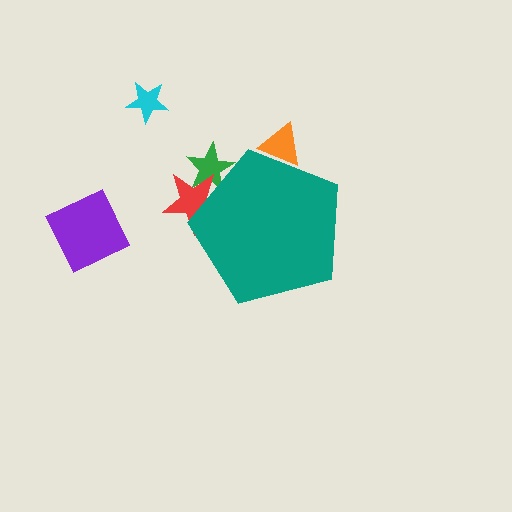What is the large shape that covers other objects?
A teal pentagon.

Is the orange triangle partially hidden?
Yes, the orange triangle is partially hidden behind the teal pentagon.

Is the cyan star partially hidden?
No, the cyan star is fully visible.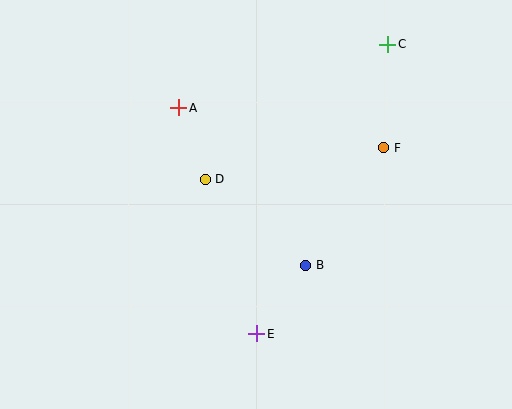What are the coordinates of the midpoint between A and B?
The midpoint between A and B is at (242, 186).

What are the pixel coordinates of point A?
Point A is at (179, 108).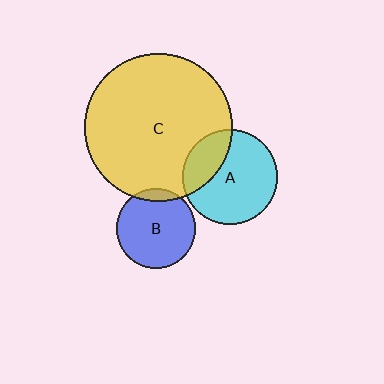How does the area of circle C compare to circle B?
Approximately 3.5 times.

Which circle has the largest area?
Circle C (yellow).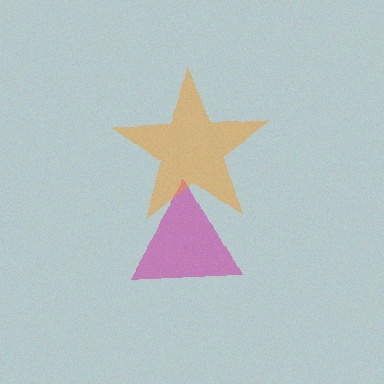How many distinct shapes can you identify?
There are 2 distinct shapes: a magenta triangle, an orange star.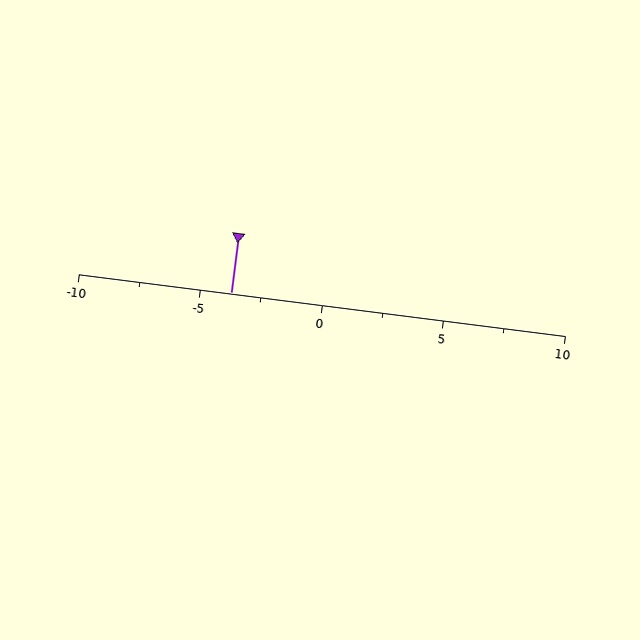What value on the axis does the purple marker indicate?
The marker indicates approximately -3.8.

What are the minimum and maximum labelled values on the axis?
The axis runs from -10 to 10.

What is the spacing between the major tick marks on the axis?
The major ticks are spaced 5 apart.